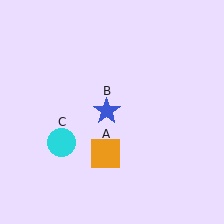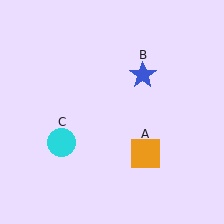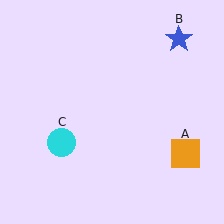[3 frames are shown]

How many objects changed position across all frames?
2 objects changed position: orange square (object A), blue star (object B).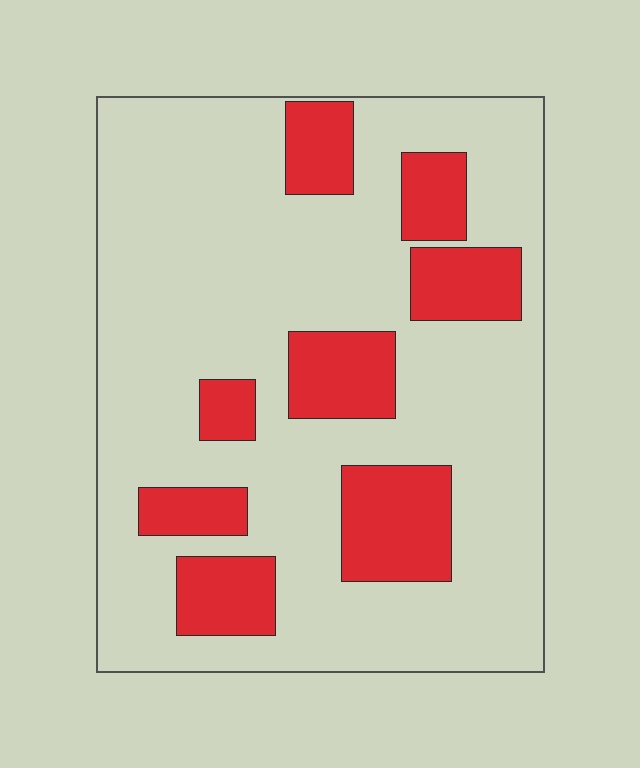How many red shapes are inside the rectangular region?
8.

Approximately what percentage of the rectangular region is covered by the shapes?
Approximately 25%.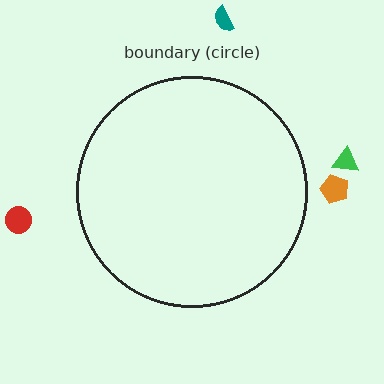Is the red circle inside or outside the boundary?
Outside.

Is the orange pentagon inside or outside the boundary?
Outside.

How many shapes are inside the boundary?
0 inside, 4 outside.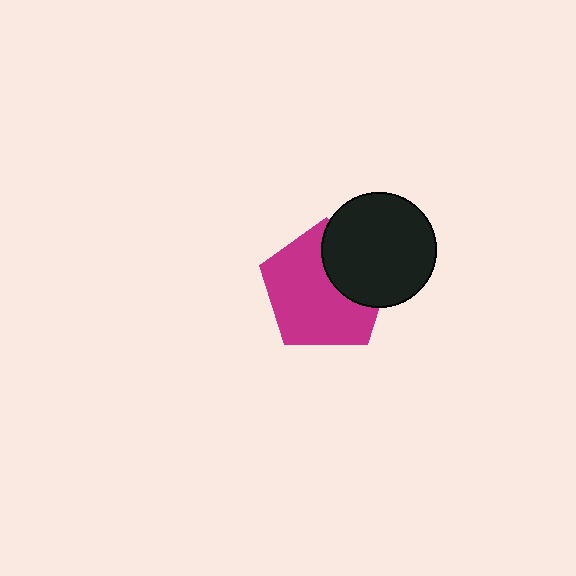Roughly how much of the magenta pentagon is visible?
Most of it is visible (roughly 68%).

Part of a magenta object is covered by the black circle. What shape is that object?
It is a pentagon.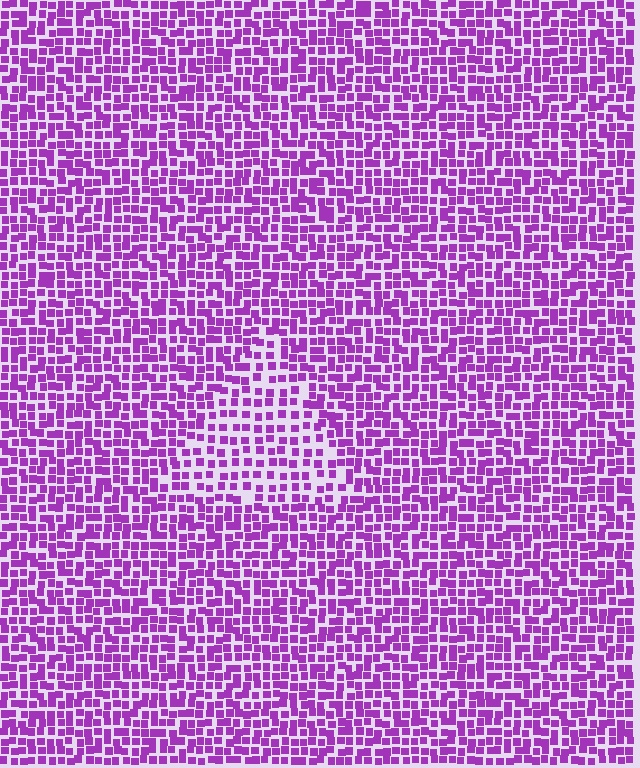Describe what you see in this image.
The image contains small purple elements arranged at two different densities. A triangle-shaped region is visible where the elements are less densely packed than the surrounding area.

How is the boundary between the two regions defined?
The boundary is defined by a change in element density (approximately 1.7x ratio). All elements are the same color, size, and shape.